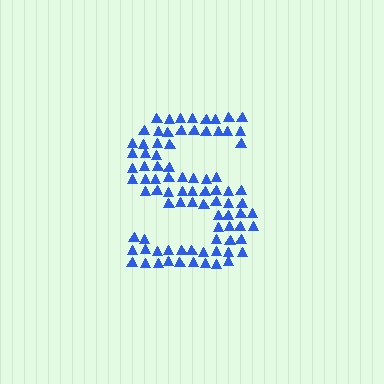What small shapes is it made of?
It is made of small triangles.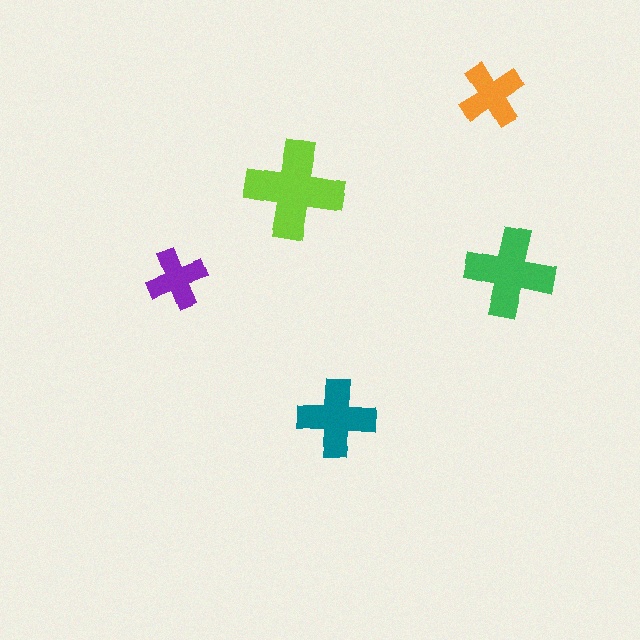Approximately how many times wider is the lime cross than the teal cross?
About 1.5 times wider.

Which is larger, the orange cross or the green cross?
The green one.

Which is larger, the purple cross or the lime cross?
The lime one.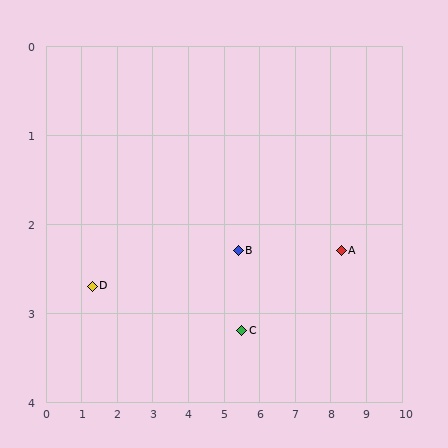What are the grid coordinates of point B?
Point B is at approximately (5.4, 2.3).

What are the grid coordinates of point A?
Point A is at approximately (8.3, 2.3).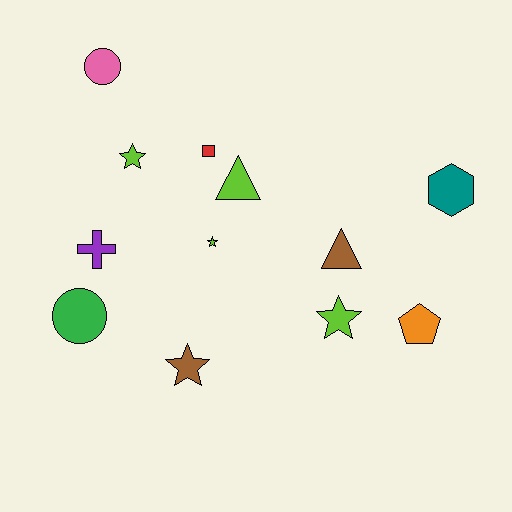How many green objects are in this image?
There is 1 green object.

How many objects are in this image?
There are 12 objects.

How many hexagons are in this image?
There is 1 hexagon.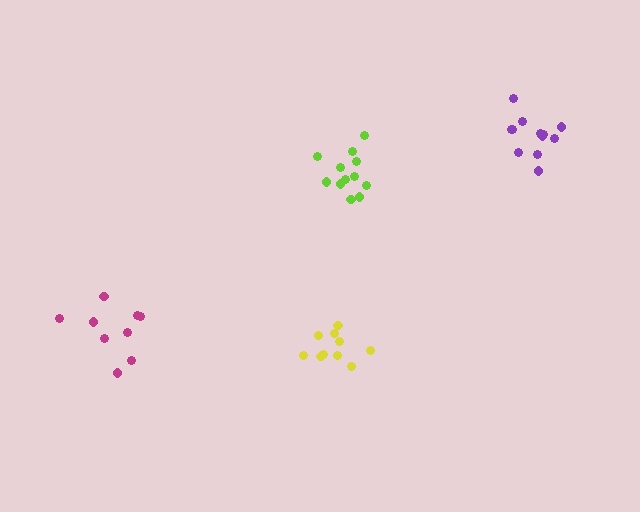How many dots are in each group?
Group 1: 9 dots, Group 2: 12 dots, Group 3: 12 dots, Group 4: 10 dots (43 total).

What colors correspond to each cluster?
The clusters are colored: magenta, lime, purple, yellow.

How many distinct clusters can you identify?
There are 4 distinct clusters.